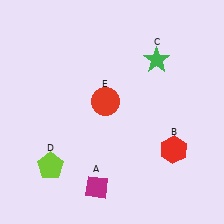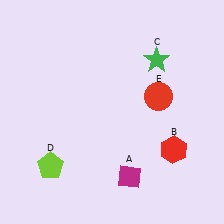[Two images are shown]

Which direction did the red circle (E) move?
The red circle (E) moved right.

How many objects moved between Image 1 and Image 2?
2 objects moved between the two images.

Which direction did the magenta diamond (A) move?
The magenta diamond (A) moved right.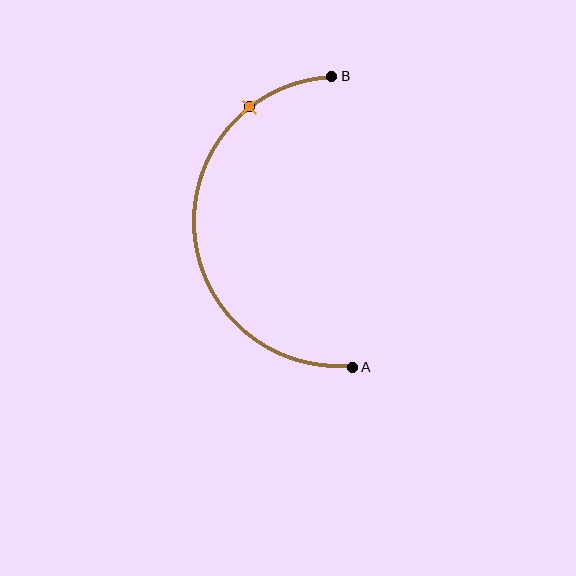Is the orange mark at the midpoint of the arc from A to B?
No. The orange mark lies on the arc but is closer to endpoint B. The arc midpoint would be at the point on the curve equidistant along the arc from both A and B.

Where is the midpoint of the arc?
The arc midpoint is the point on the curve farthest from the straight line joining A and B. It sits to the left of that line.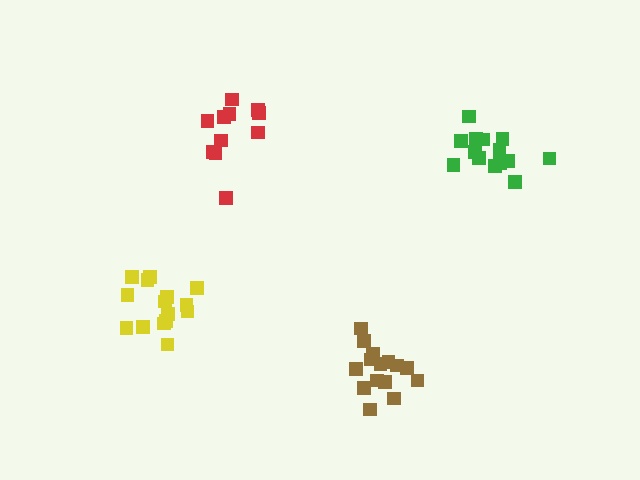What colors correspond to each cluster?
The clusters are colored: green, brown, red, yellow.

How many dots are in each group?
Group 1: 14 dots, Group 2: 15 dots, Group 3: 11 dots, Group 4: 15 dots (55 total).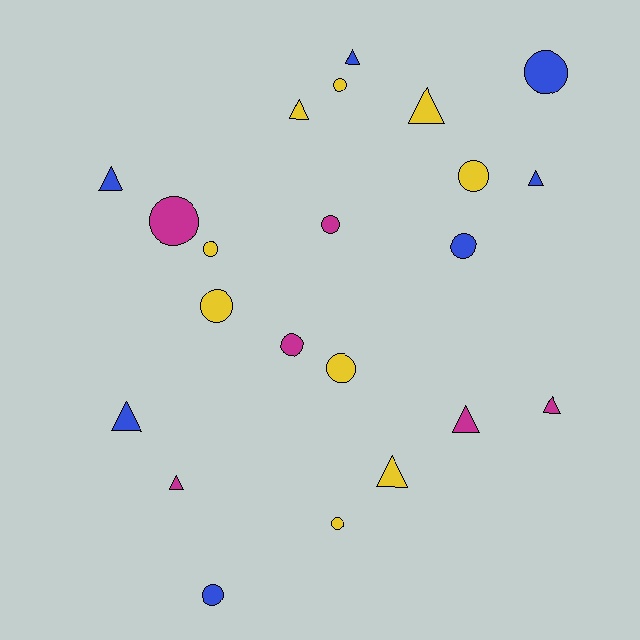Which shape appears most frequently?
Circle, with 12 objects.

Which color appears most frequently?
Yellow, with 9 objects.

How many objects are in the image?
There are 22 objects.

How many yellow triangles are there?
There are 3 yellow triangles.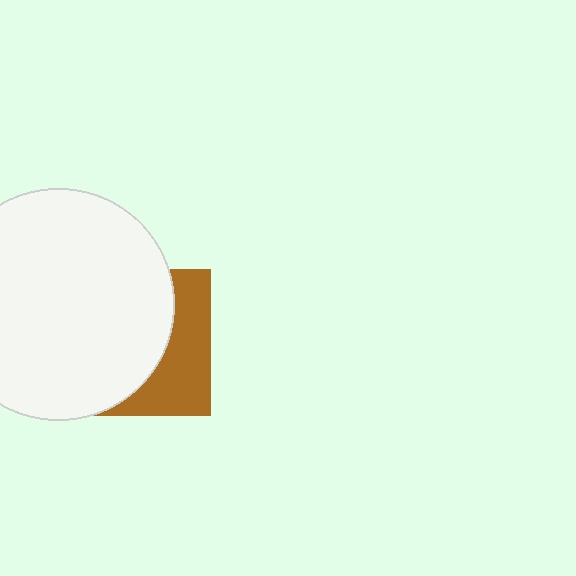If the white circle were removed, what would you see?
You would see the complete brown square.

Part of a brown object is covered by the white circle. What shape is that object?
It is a square.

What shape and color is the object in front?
The object in front is a white circle.